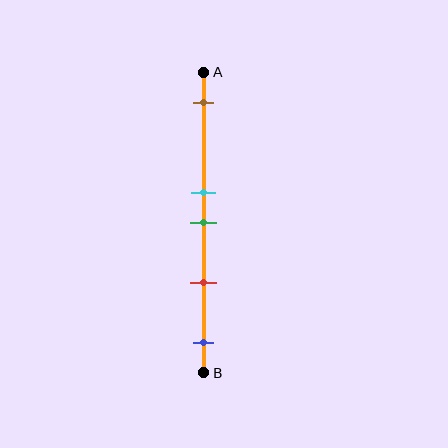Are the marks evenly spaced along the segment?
No, the marks are not evenly spaced.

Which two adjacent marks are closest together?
The cyan and green marks are the closest adjacent pair.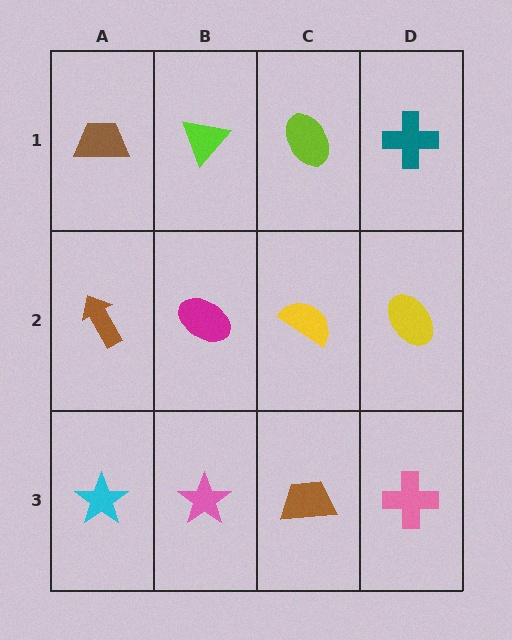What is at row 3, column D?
A pink cross.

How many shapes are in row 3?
4 shapes.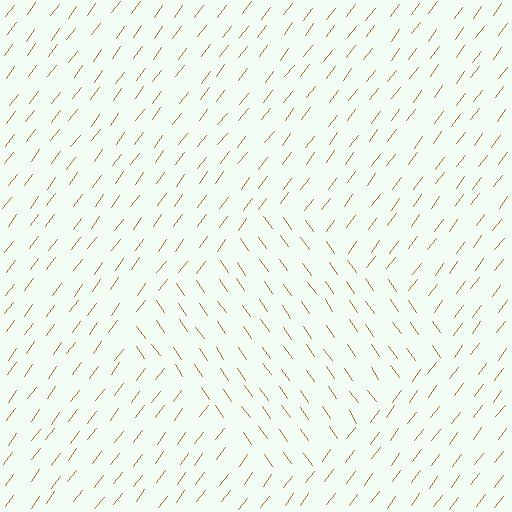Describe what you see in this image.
The image is filled with small brown line segments. A diamond region in the image has lines oriented differently from the surrounding lines, creating a visible texture boundary.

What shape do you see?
I see a diamond.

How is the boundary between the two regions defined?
The boundary is defined purely by a change in line orientation (approximately 72 degrees difference). All lines are the same color and thickness.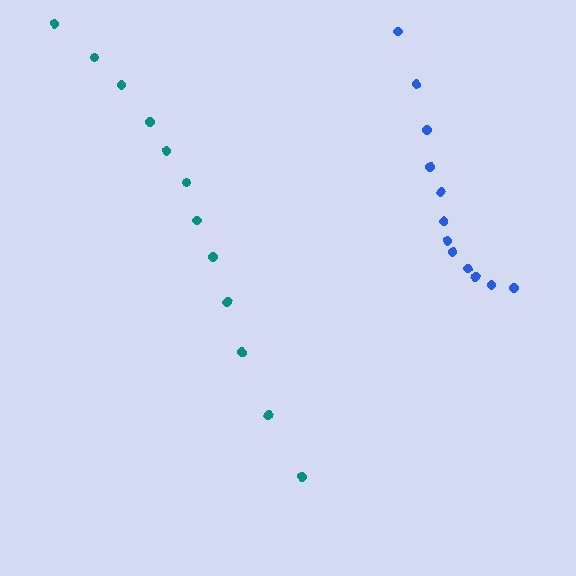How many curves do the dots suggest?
There are 2 distinct paths.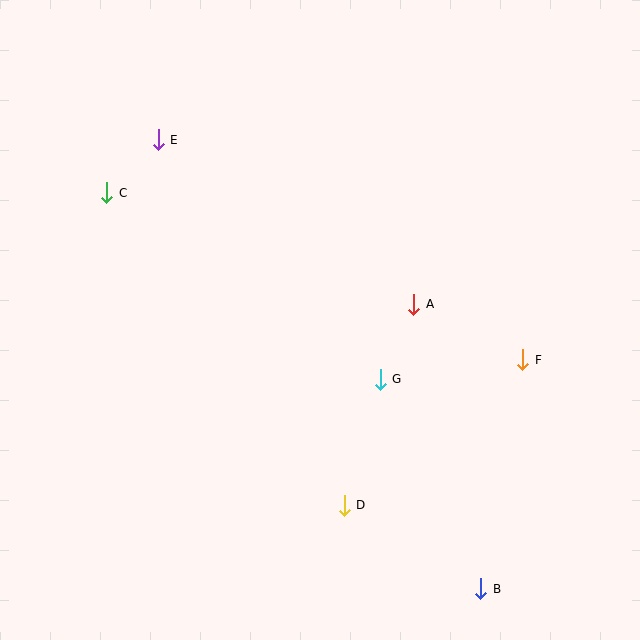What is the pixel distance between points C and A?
The distance between C and A is 326 pixels.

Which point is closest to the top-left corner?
Point E is closest to the top-left corner.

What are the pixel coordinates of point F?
Point F is at (523, 360).